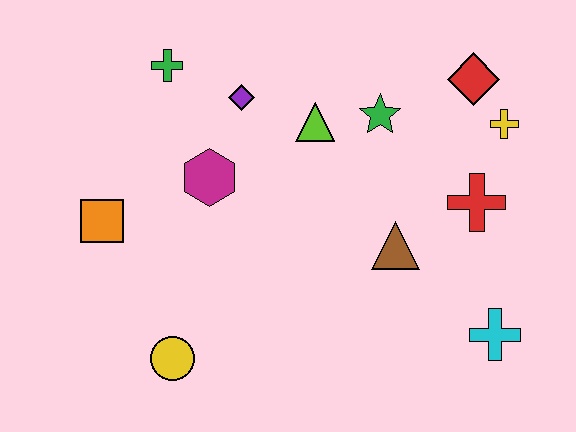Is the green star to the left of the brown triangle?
Yes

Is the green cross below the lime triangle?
No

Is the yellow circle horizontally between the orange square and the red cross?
Yes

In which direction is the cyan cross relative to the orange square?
The cyan cross is to the right of the orange square.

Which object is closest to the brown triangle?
The red cross is closest to the brown triangle.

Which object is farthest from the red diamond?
The yellow circle is farthest from the red diamond.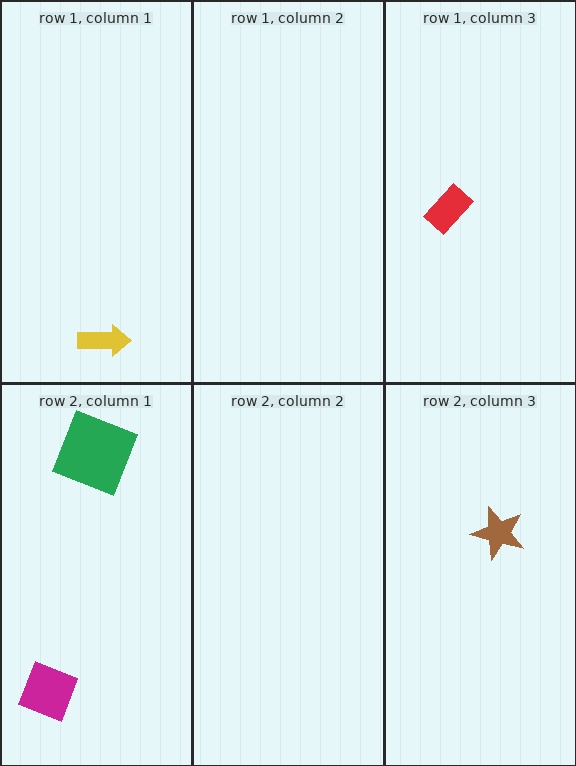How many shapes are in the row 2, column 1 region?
2.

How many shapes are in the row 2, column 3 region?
1.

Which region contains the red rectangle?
The row 1, column 3 region.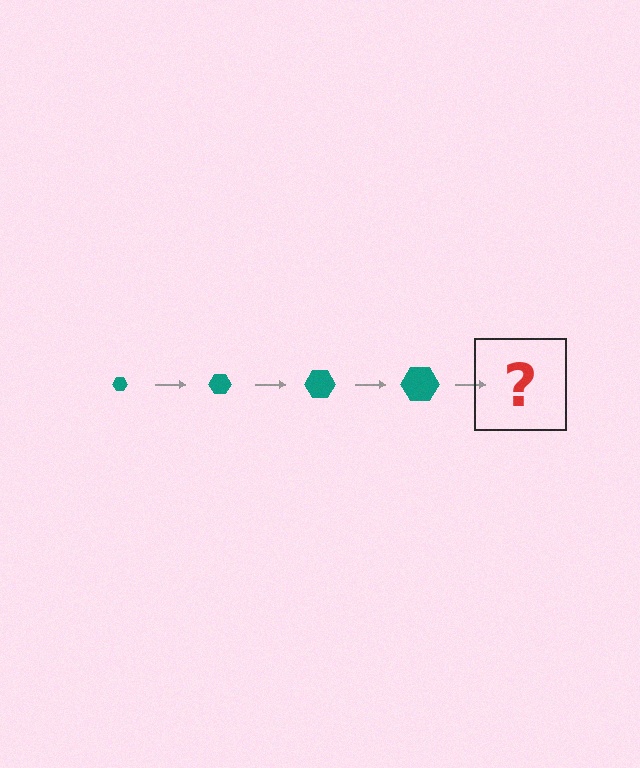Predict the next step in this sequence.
The next step is a teal hexagon, larger than the previous one.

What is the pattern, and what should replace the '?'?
The pattern is that the hexagon gets progressively larger each step. The '?' should be a teal hexagon, larger than the previous one.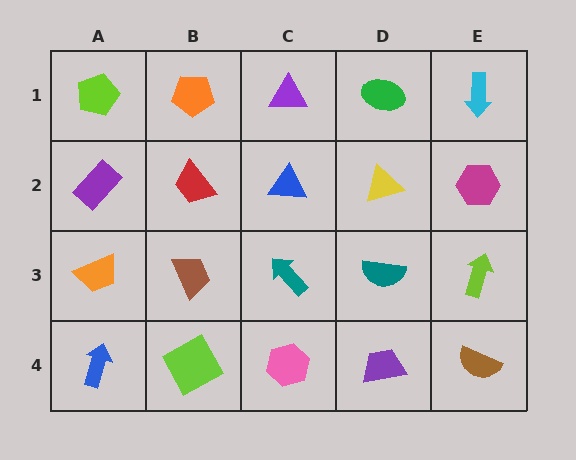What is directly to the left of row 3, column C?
A brown trapezoid.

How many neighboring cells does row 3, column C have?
4.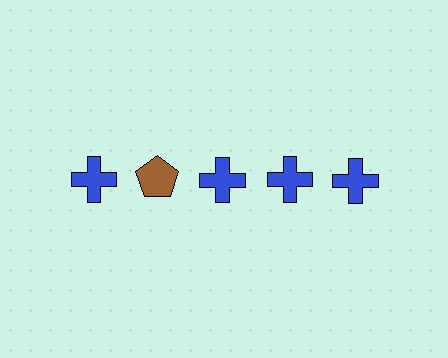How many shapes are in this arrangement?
There are 5 shapes arranged in a grid pattern.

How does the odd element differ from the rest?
It differs in both color (brown instead of blue) and shape (pentagon instead of cross).